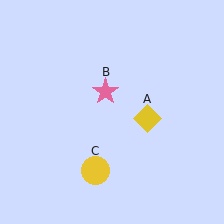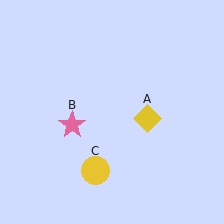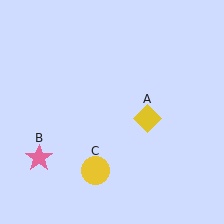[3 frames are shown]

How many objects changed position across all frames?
1 object changed position: pink star (object B).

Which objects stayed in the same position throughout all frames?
Yellow diamond (object A) and yellow circle (object C) remained stationary.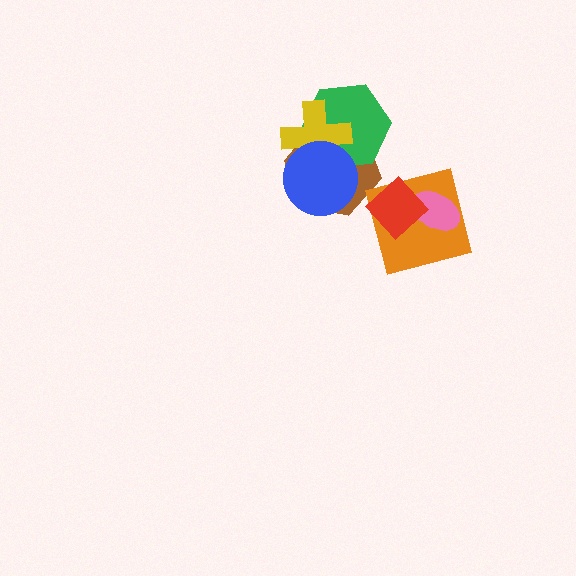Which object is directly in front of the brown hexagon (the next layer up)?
The green hexagon is directly in front of the brown hexagon.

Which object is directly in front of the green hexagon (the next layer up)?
The yellow cross is directly in front of the green hexagon.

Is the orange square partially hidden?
Yes, it is partially covered by another shape.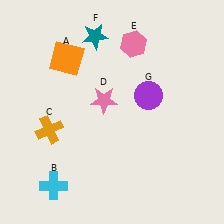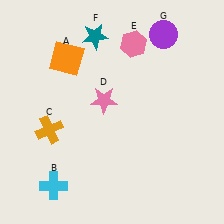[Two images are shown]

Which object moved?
The purple circle (G) moved up.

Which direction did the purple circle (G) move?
The purple circle (G) moved up.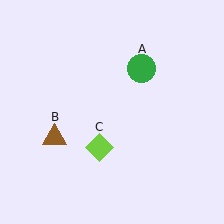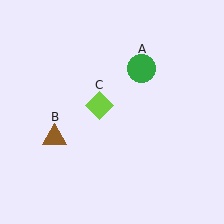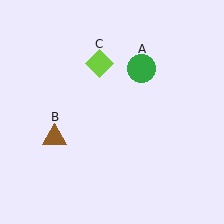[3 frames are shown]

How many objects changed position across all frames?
1 object changed position: lime diamond (object C).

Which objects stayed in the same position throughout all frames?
Green circle (object A) and brown triangle (object B) remained stationary.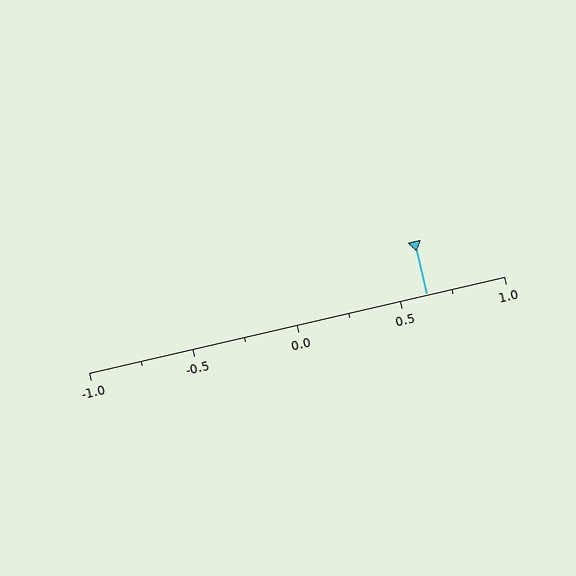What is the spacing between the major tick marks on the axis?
The major ticks are spaced 0.5 apart.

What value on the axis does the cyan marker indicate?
The marker indicates approximately 0.62.